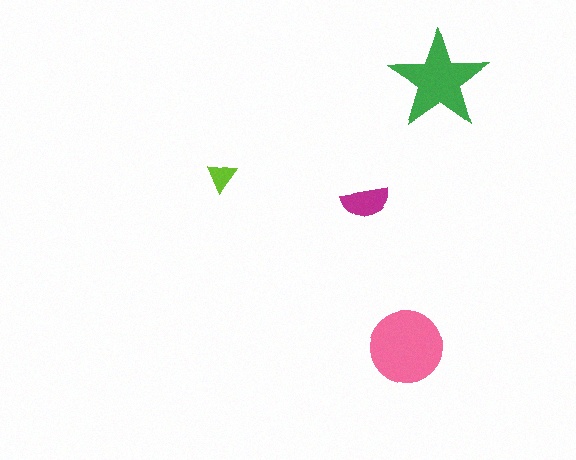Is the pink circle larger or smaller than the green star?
Larger.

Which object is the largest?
The pink circle.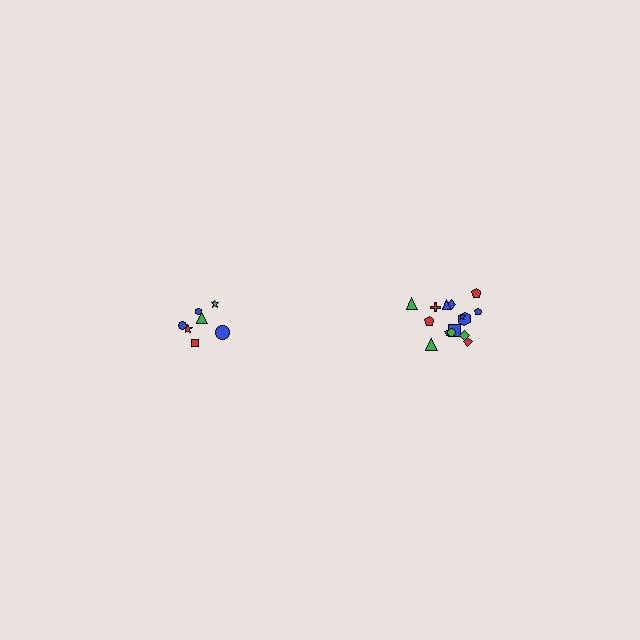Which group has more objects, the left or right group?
The right group.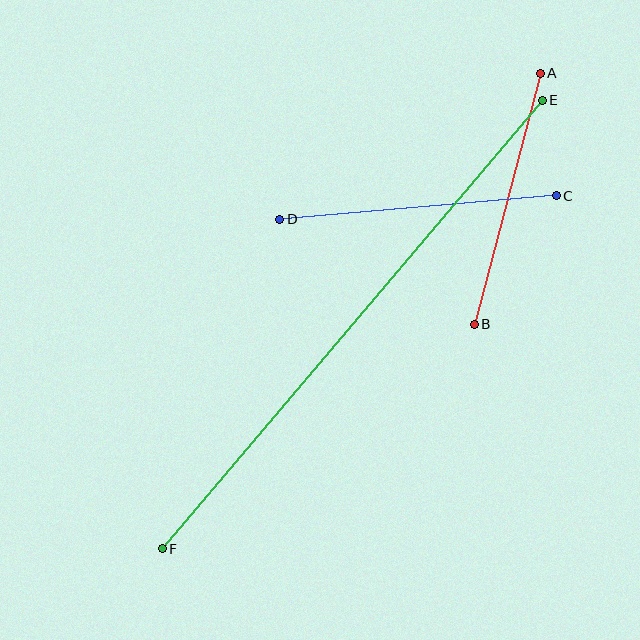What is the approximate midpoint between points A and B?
The midpoint is at approximately (507, 199) pixels.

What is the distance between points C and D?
The distance is approximately 277 pixels.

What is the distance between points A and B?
The distance is approximately 259 pixels.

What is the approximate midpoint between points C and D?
The midpoint is at approximately (418, 207) pixels.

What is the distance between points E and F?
The distance is approximately 588 pixels.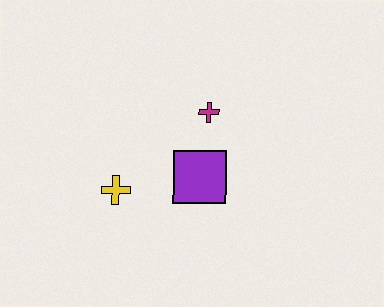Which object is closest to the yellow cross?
The purple square is closest to the yellow cross.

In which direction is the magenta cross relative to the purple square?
The magenta cross is above the purple square.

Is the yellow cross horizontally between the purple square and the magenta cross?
No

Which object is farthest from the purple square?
The yellow cross is farthest from the purple square.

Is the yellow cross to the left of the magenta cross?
Yes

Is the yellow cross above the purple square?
No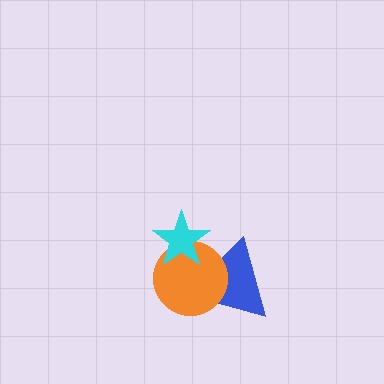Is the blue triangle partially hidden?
Yes, it is partially covered by another shape.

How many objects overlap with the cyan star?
2 objects overlap with the cyan star.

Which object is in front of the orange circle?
The cyan star is in front of the orange circle.